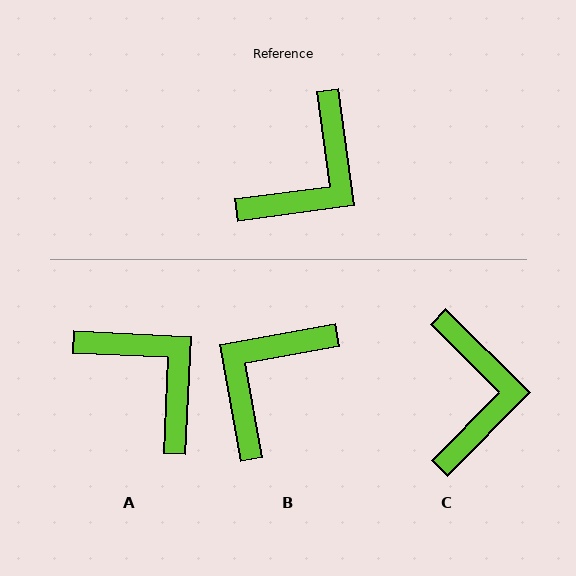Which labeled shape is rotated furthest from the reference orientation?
B, about 177 degrees away.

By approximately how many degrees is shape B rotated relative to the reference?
Approximately 177 degrees clockwise.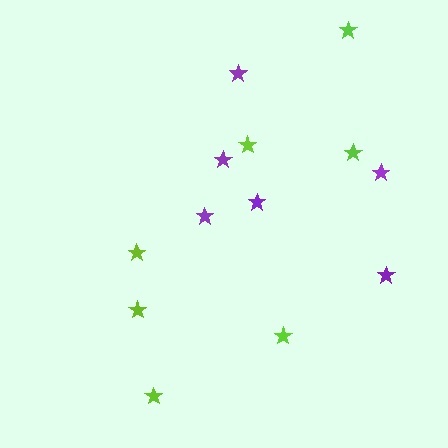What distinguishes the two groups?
There are 2 groups: one group of purple stars (6) and one group of lime stars (7).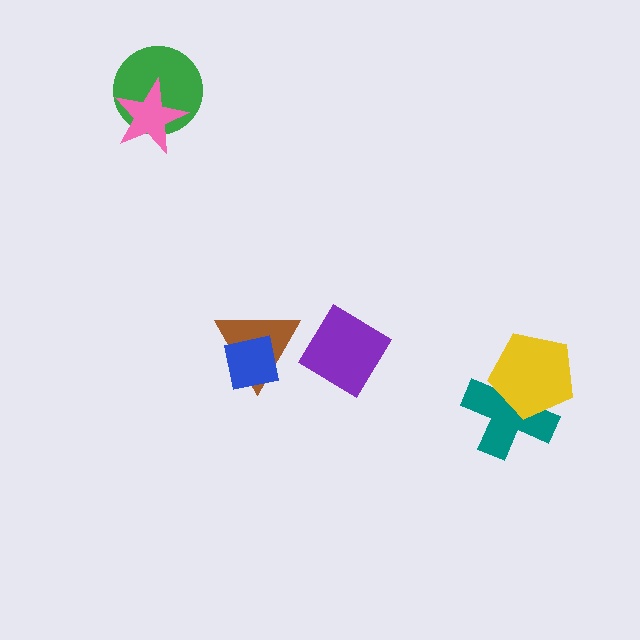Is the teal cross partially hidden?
Yes, it is partially covered by another shape.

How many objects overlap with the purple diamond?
0 objects overlap with the purple diamond.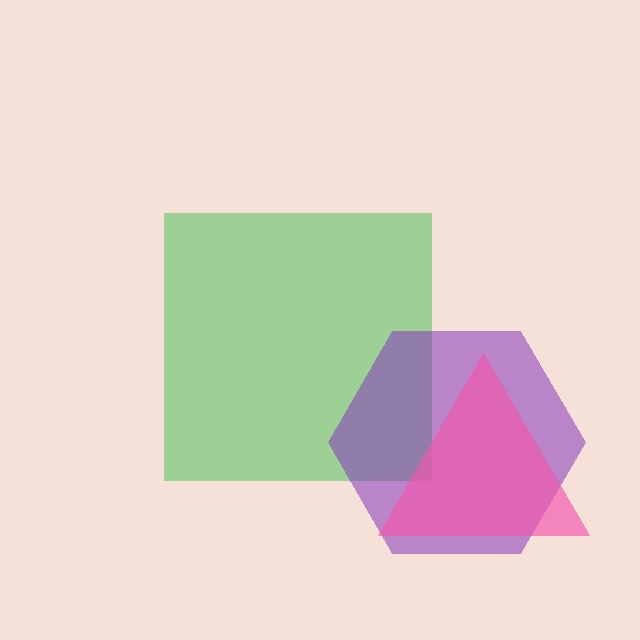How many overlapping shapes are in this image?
There are 3 overlapping shapes in the image.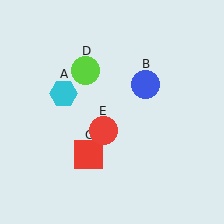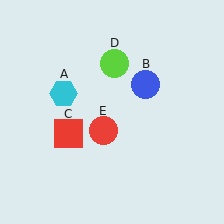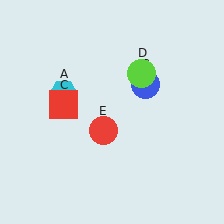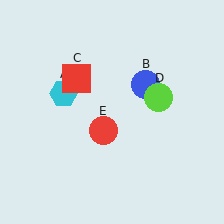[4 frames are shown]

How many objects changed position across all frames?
2 objects changed position: red square (object C), lime circle (object D).